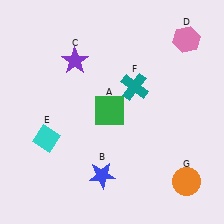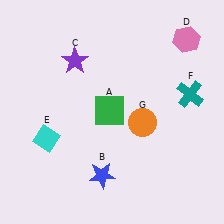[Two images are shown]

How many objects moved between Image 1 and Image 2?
2 objects moved between the two images.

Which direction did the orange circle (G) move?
The orange circle (G) moved up.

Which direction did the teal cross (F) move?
The teal cross (F) moved right.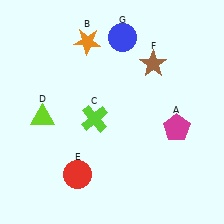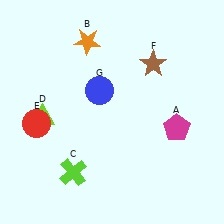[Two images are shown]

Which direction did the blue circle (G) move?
The blue circle (G) moved down.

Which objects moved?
The objects that moved are: the lime cross (C), the red circle (E), the blue circle (G).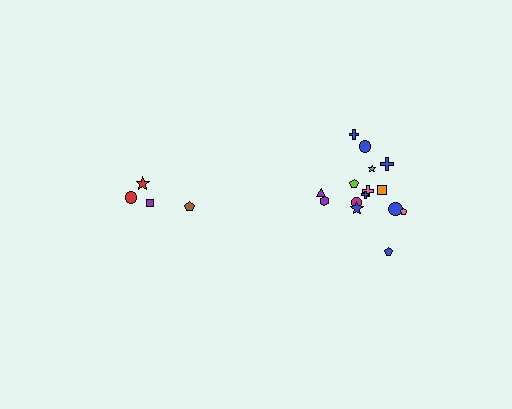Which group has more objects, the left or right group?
The right group.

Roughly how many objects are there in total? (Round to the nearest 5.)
Roughly 20 objects in total.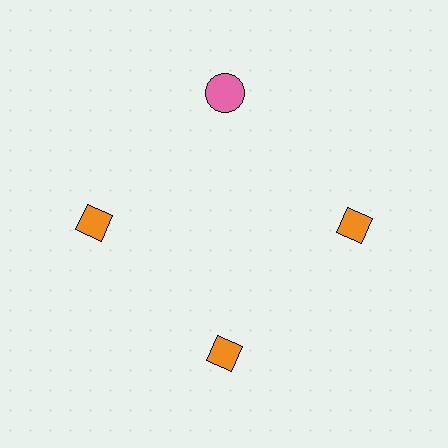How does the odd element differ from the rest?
It differs in both color (pink instead of orange) and shape (circle instead of diamond).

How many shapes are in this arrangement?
There are 4 shapes arranged in a ring pattern.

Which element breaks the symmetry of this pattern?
The pink circle at roughly the 12 o'clock position breaks the symmetry. All other shapes are orange diamonds.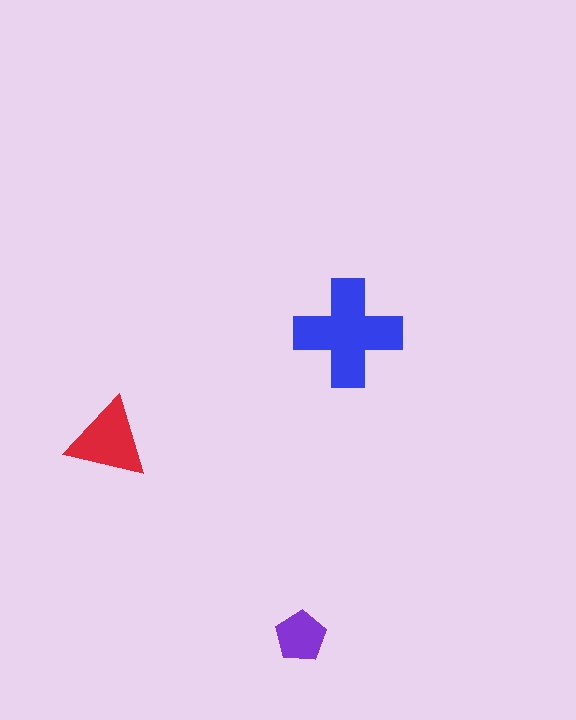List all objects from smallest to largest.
The purple pentagon, the red triangle, the blue cross.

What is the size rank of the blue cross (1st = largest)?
1st.